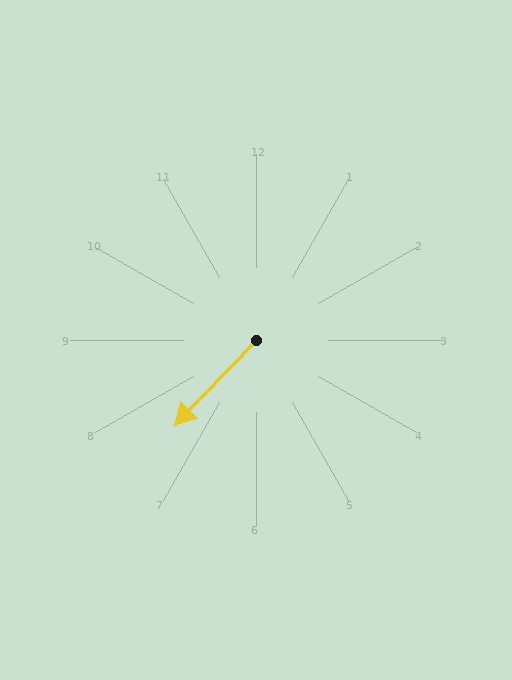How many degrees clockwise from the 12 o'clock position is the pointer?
Approximately 224 degrees.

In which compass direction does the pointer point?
Southwest.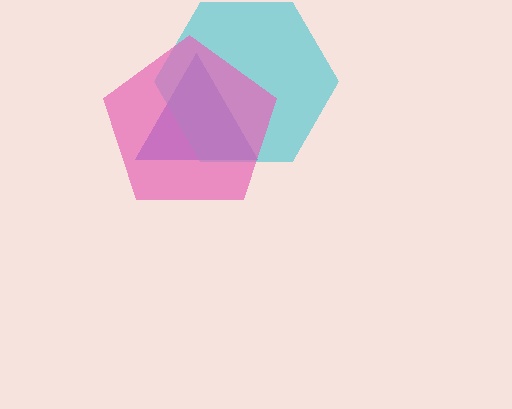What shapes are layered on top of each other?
The layered shapes are: a blue triangle, a cyan hexagon, a pink pentagon.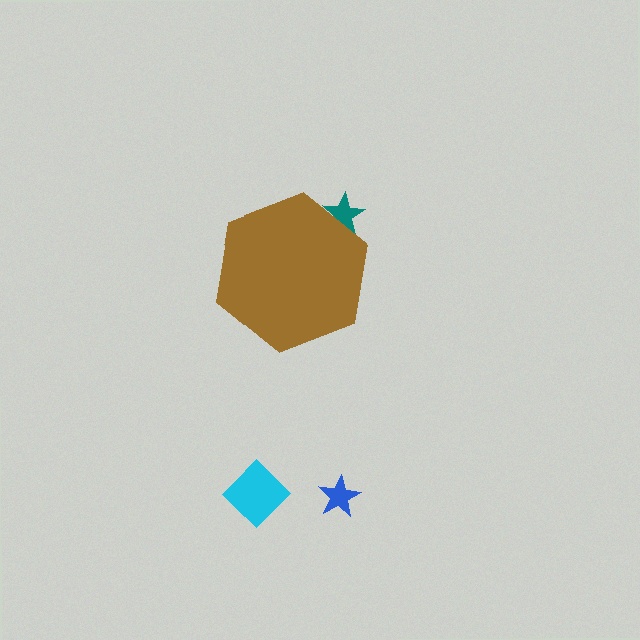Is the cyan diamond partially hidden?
No, the cyan diamond is fully visible.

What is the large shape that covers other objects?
A brown hexagon.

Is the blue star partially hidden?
No, the blue star is fully visible.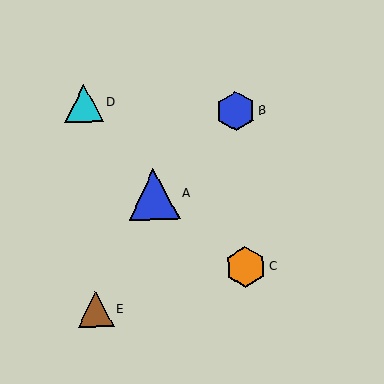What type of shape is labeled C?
Shape C is an orange hexagon.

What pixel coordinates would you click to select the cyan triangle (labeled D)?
Click at (84, 103) to select the cyan triangle D.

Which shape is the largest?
The blue triangle (labeled A) is the largest.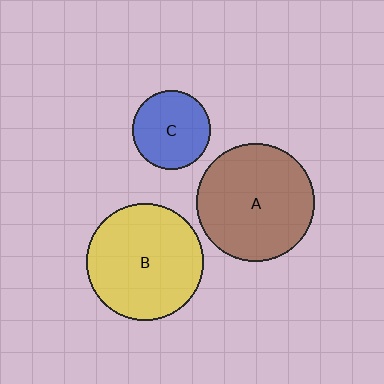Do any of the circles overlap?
No, none of the circles overlap.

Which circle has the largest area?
Circle B (yellow).